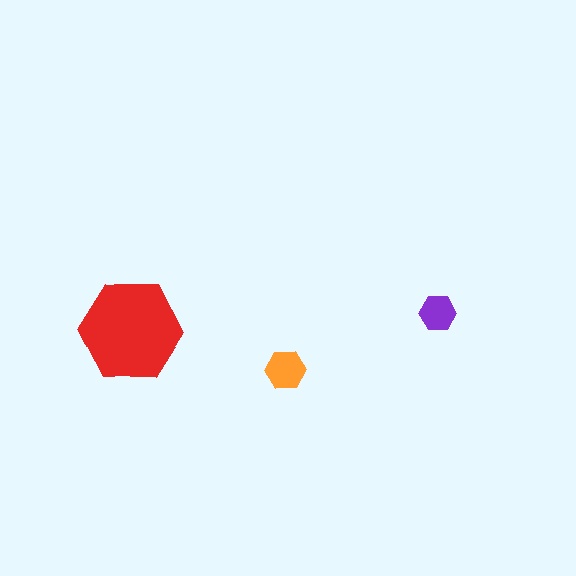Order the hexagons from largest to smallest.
the red one, the orange one, the purple one.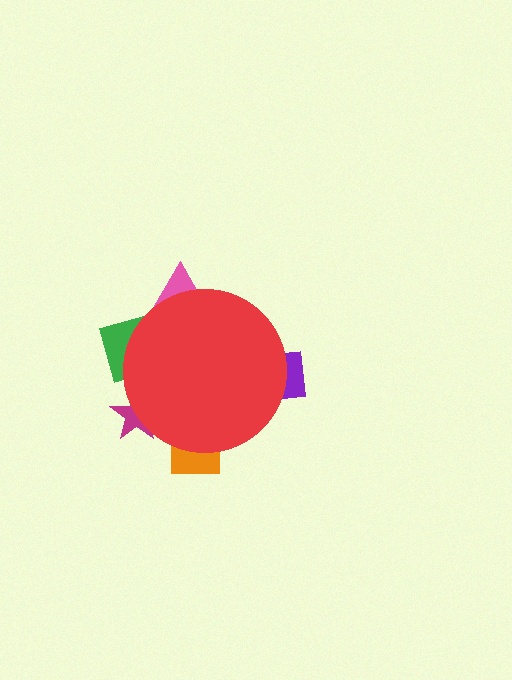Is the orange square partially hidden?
Yes, the orange square is partially hidden behind the red circle.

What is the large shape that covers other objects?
A red circle.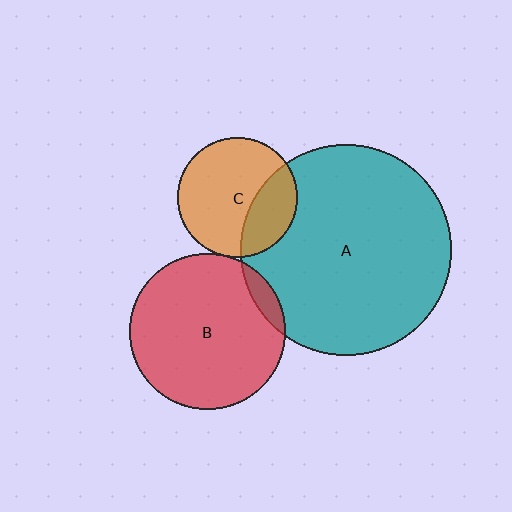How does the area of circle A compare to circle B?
Approximately 1.8 times.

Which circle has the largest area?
Circle A (teal).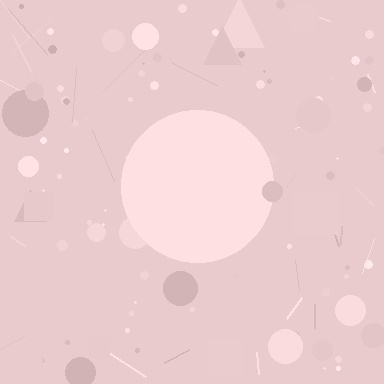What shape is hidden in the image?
A circle is hidden in the image.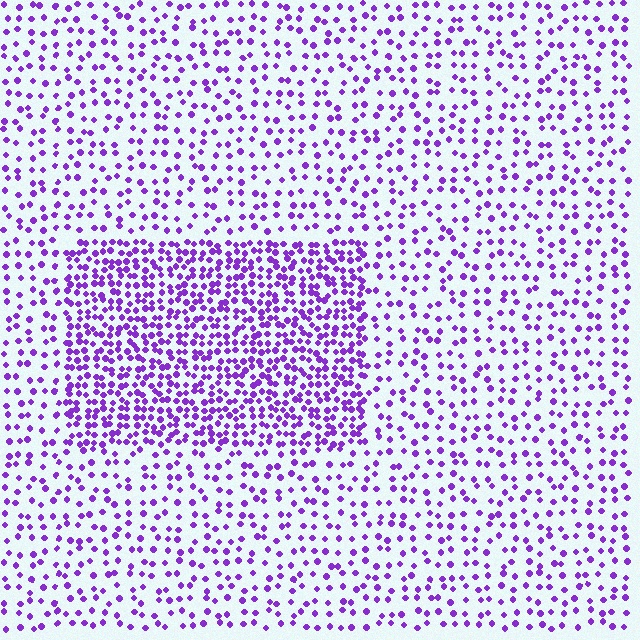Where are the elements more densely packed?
The elements are more densely packed inside the rectangle boundary.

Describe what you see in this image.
The image contains small purple elements arranged at two different densities. A rectangle-shaped region is visible where the elements are more densely packed than the surrounding area.